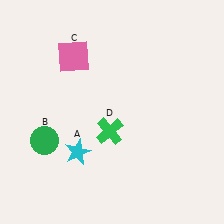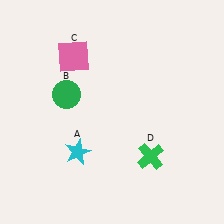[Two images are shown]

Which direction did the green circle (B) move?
The green circle (B) moved up.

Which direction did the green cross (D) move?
The green cross (D) moved right.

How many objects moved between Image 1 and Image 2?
2 objects moved between the two images.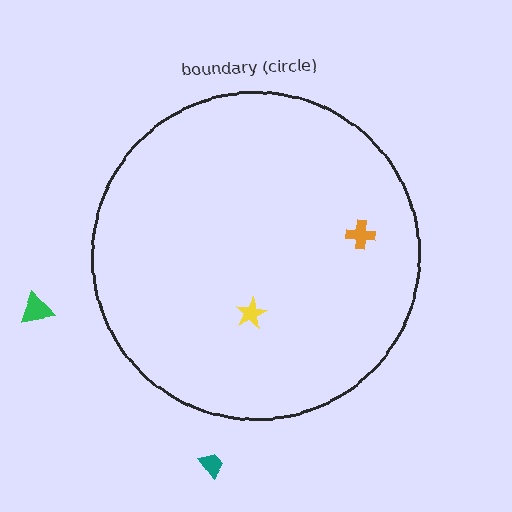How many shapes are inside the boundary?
2 inside, 2 outside.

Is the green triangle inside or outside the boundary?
Outside.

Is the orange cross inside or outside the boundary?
Inside.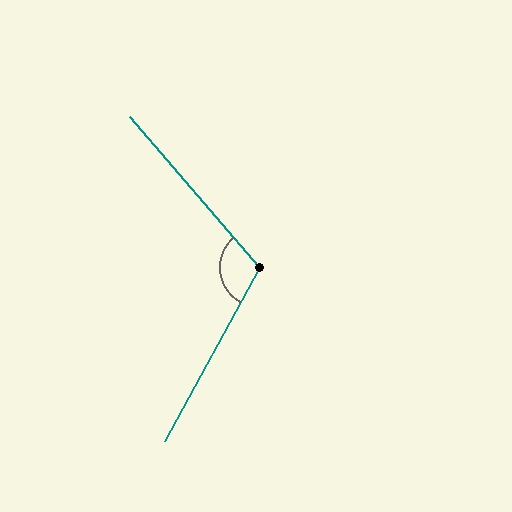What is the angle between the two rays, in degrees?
Approximately 111 degrees.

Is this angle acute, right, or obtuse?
It is obtuse.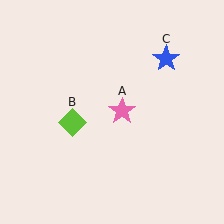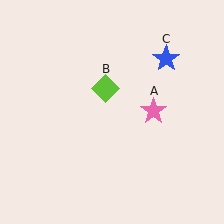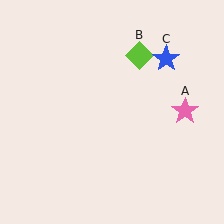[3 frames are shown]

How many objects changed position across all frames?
2 objects changed position: pink star (object A), lime diamond (object B).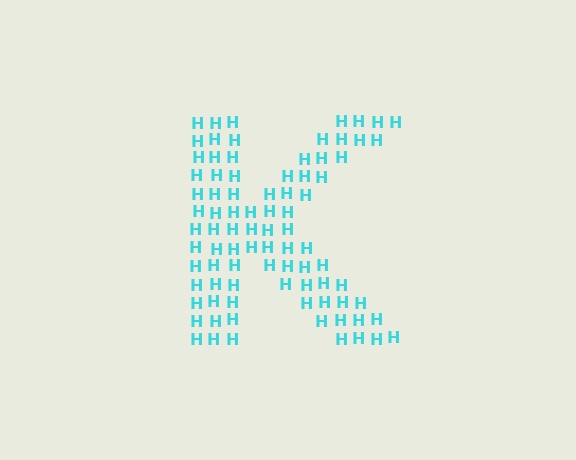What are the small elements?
The small elements are letter H's.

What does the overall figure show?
The overall figure shows the letter K.